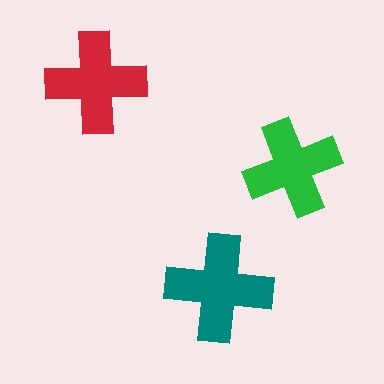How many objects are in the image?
There are 3 objects in the image.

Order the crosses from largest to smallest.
the teal one, the red one, the green one.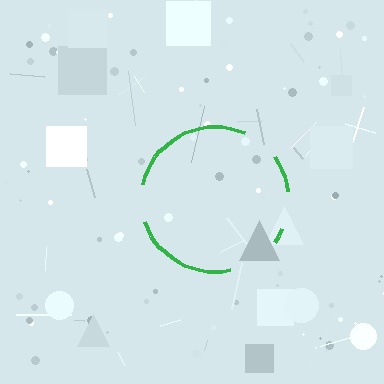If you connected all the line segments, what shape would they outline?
They would outline a circle.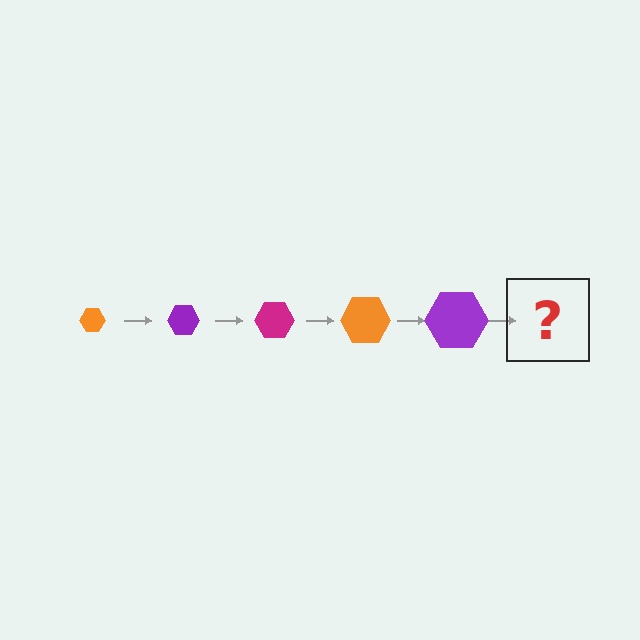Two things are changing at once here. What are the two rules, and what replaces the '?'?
The two rules are that the hexagon grows larger each step and the color cycles through orange, purple, and magenta. The '?' should be a magenta hexagon, larger than the previous one.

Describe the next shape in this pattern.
It should be a magenta hexagon, larger than the previous one.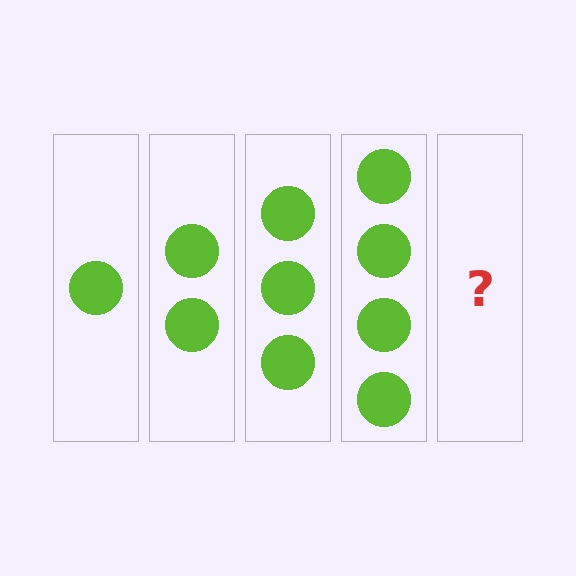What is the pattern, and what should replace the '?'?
The pattern is that each step adds one more circle. The '?' should be 5 circles.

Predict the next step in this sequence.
The next step is 5 circles.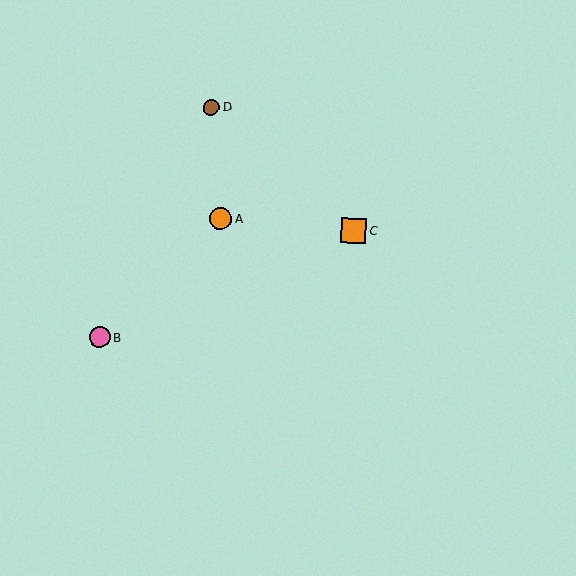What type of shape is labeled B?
Shape B is a pink circle.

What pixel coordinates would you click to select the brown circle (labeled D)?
Click at (211, 107) to select the brown circle D.